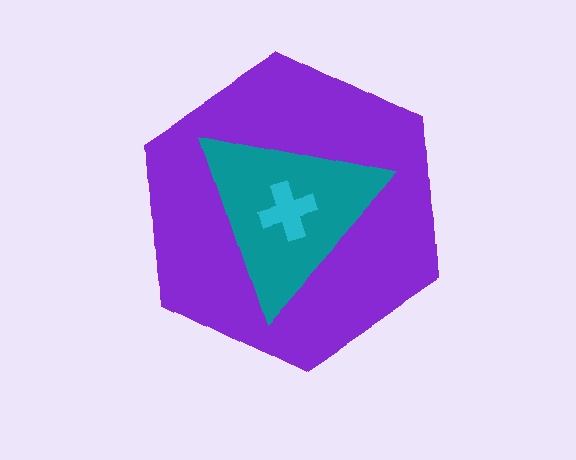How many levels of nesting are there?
3.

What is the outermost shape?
The purple hexagon.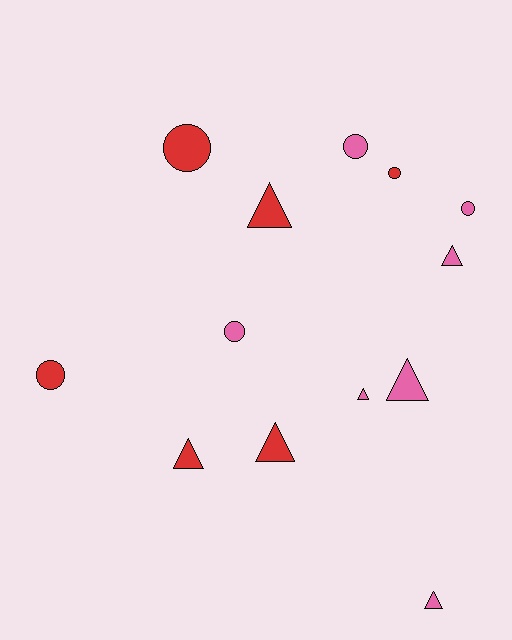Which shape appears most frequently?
Triangle, with 7 objects.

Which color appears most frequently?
Pink, with 7 objects.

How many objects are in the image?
There are 13 objects.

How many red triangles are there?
There are 3 red triangles.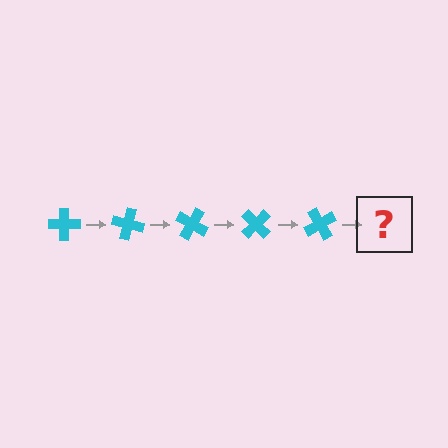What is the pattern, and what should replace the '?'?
The pattern is that the cross rotates 15 degrees each step. The '?' should be a cyan cross rotated 75 degrees.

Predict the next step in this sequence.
The next step is a cyan cross rotated 75 degrees.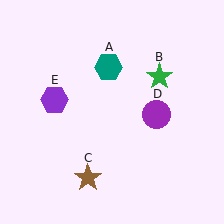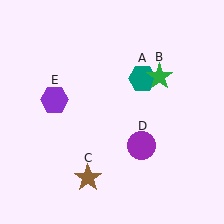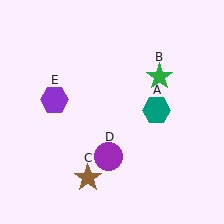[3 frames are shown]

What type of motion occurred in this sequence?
The teal hexagon (object A), purple circle (object D) rotated clockwise around the center of the scene.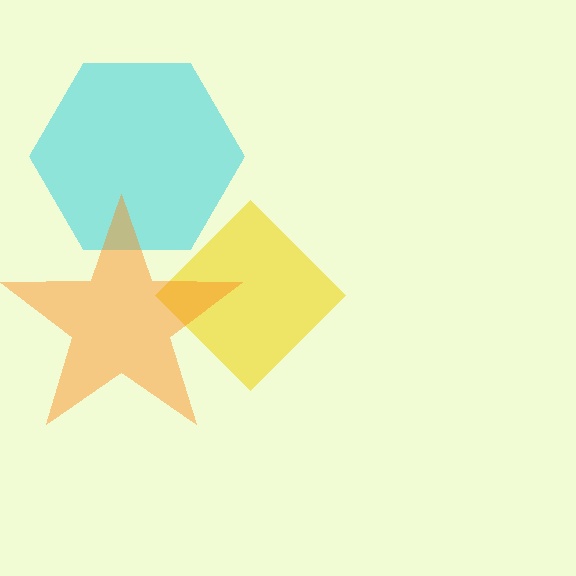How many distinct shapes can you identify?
There are 3 distinct shapes: a cyan hexagon, a yellow diamond, an orange star.